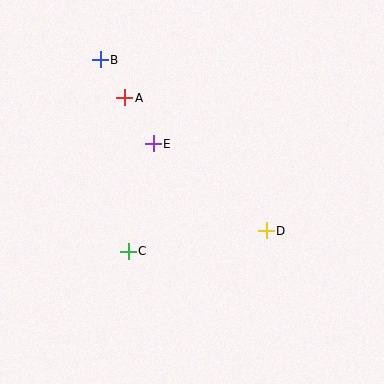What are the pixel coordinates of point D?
Point D is at (266, 231).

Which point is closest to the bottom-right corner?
Point D is closest to the bottom-right corner.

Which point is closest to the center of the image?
Point E at (153, 144) is closest to the center.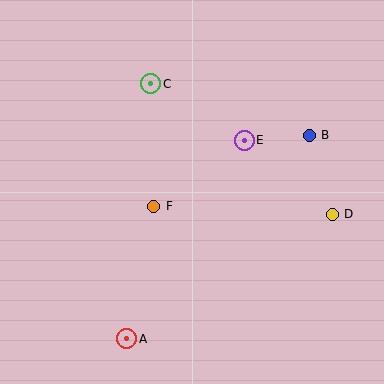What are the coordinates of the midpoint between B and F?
The midpoint between B and F is at (231, 171).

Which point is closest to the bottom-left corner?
Point A is closest to the bottom-left corner.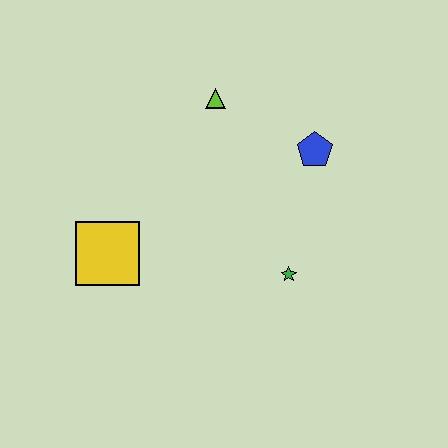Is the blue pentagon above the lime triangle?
No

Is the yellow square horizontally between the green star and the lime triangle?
No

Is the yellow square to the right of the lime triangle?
No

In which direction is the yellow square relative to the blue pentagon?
The yellow square is to the left of the blue pentagon.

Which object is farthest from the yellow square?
The blue pentagon is farthest from the yellow square.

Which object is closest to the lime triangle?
The blue pentagon is closest to the lime triangle.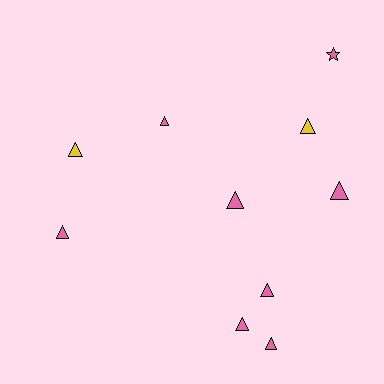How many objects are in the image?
There are 10 objects.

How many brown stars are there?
There are no brown stars.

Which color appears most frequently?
Pink, with 8 objects.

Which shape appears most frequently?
Triangle, with 9 objects.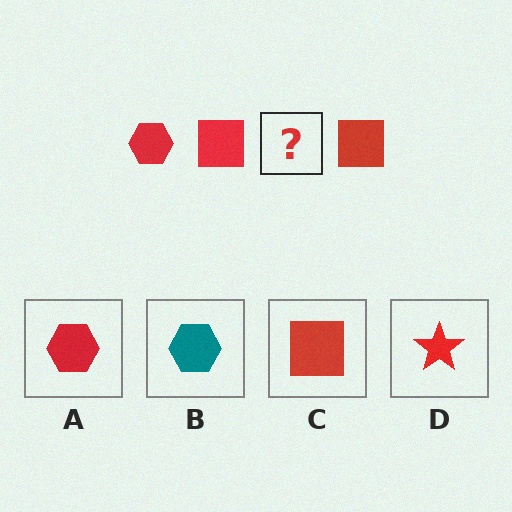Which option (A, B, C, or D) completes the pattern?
A.